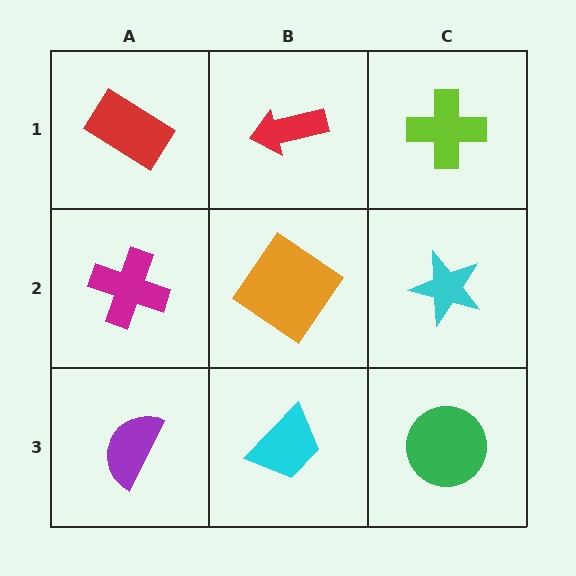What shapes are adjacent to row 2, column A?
A red rectangle (row 1, column A), a purple semicircle (row 3, column A), an orange diamond (row 2, column B).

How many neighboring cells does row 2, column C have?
3.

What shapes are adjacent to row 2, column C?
A lime cross (row 1, column C), a green circle (row 3, column C), an orange diamond (row 2, column B).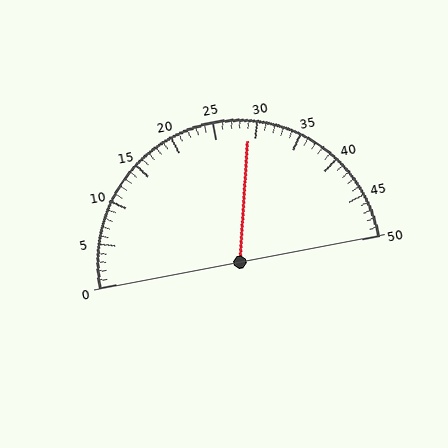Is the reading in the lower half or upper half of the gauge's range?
The reading is in the upper half of the range (0 to 50).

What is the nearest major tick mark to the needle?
The nearest major tick mark is 30.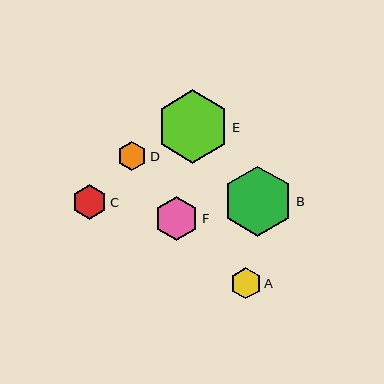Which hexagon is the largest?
Hexagon E is the largest with a size of approximately 73 pixels.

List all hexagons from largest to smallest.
From largest to smallest: E, B, F, C, A, D.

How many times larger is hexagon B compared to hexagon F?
Hexagon B is approximately 1.6 times the size of hexagon F.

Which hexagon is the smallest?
Hexagon D is the smallest with a size of approximately 29 pixels.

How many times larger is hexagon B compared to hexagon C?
Hexagon B is approximately 2.0 times the size of hexagon C.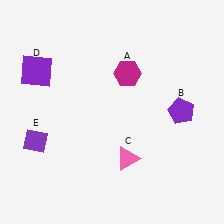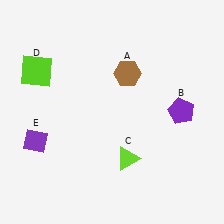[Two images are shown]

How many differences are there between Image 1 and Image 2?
There are 3 differences between the two images.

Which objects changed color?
A changed from magenta to brown. C changed from pink to lime. D changed from purple to lime.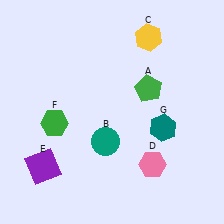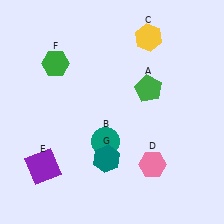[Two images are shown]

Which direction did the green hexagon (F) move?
The green hexagon (F) moved up.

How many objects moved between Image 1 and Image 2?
2 objects moved between the two images.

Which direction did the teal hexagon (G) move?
The teal hexagon (G) moved left.